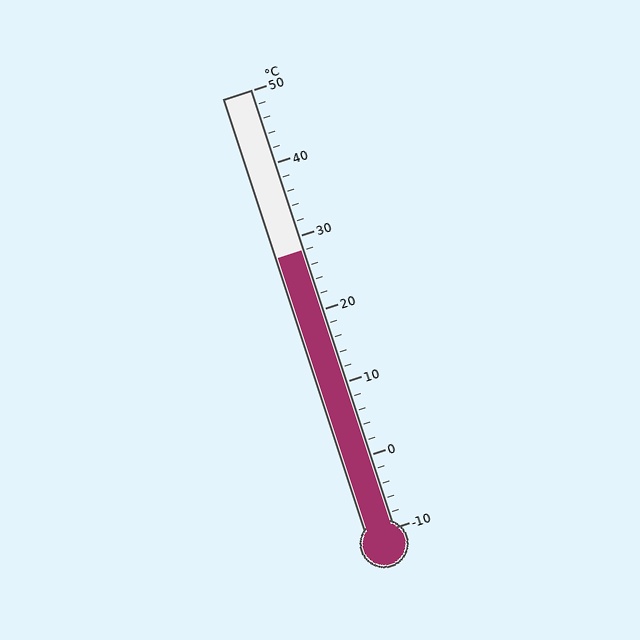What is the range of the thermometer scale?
The thermometer scale ranges from -10°C to 50°C.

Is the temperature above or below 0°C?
The temperature is above 0°C.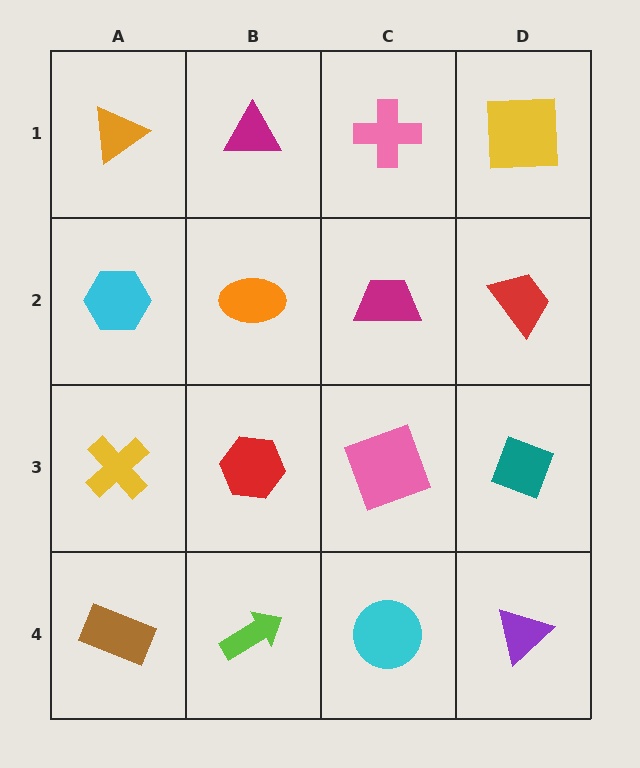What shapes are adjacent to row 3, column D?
A red trapezoid (row 2, column D), a purple triangle (row 4, column D), a pink square (row 3, column C).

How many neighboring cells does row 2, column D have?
3.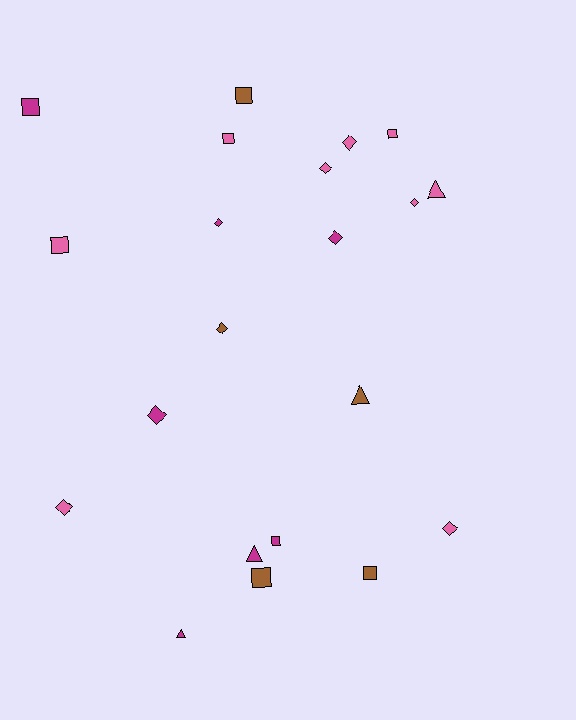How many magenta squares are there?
There are 2 magenta squares.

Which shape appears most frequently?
Diamond, with 9 objects.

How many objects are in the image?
There are 21 objects.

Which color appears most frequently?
Pink, with 9 objects.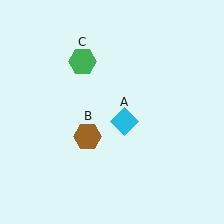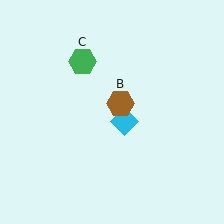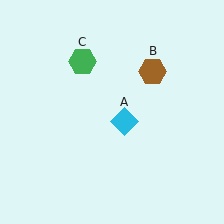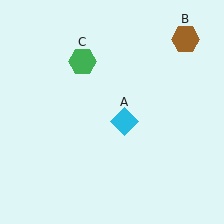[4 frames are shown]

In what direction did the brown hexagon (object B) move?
The brown hexagon (object B) moved up and to the right.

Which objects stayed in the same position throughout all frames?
Cyan diamond (object A) and green hexagon (object C) remained stationary.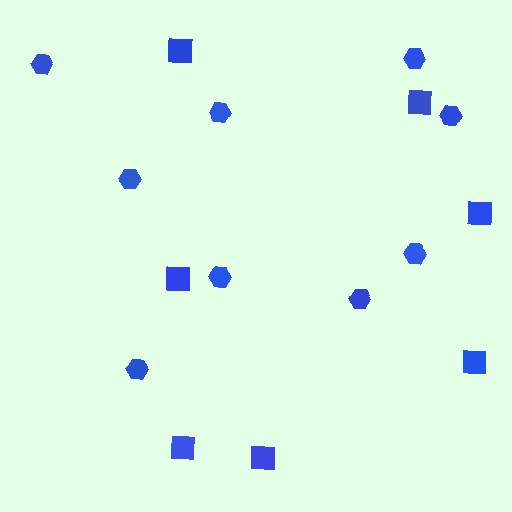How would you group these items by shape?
There are 2 groups: one group of hexagons (9) and one group of squares (7).